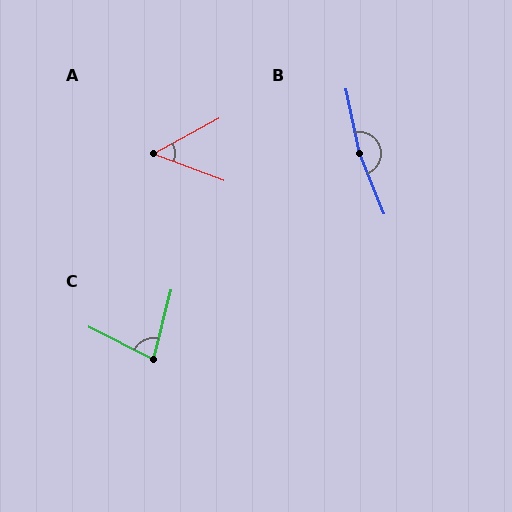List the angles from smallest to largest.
A (50°), C (77°), B (170°).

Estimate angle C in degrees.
Approximately 77 degrees.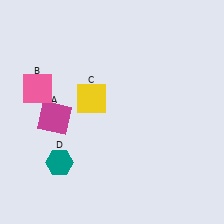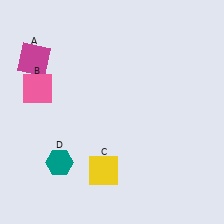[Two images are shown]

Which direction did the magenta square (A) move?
The magenta square (A) moved up.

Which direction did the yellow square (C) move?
The yellow square (C) moved down.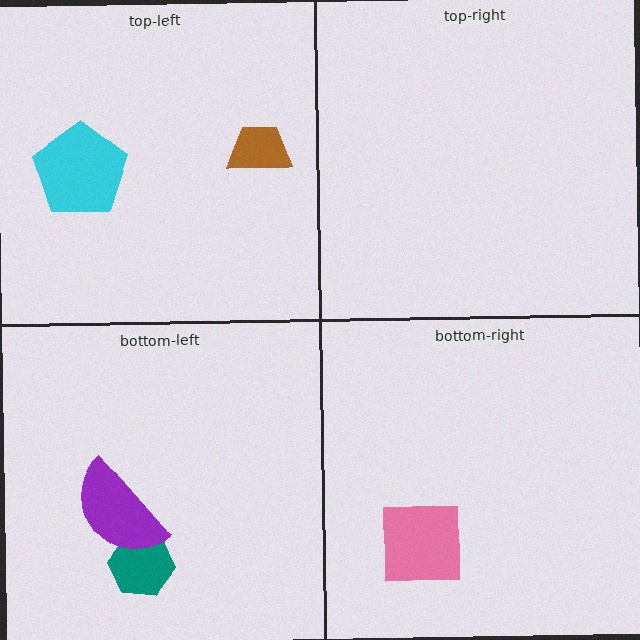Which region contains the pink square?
The bottom-right region.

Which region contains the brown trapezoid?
The top-left region.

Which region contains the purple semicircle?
The bottom-left region.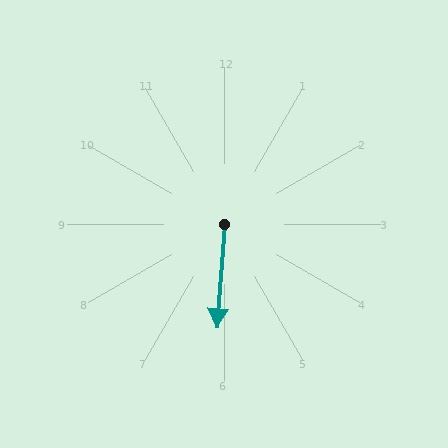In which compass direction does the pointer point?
South.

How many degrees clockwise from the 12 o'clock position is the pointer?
Approximately 184 degrees.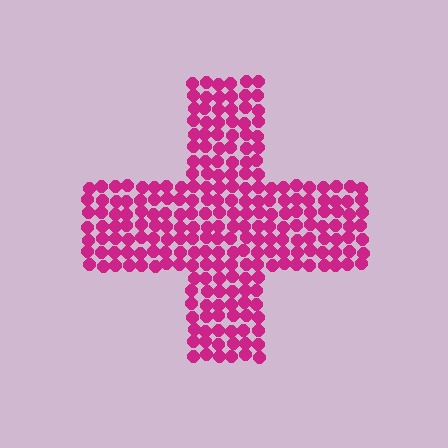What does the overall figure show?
The overall figure shows a cross.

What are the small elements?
The small elements are circles.